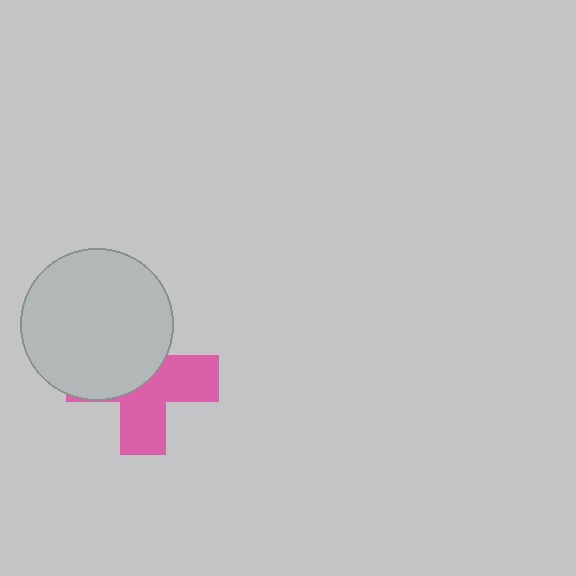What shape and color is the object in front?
The object in front is a light gray circle.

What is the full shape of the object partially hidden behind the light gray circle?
The partially hidden object is a pink cross.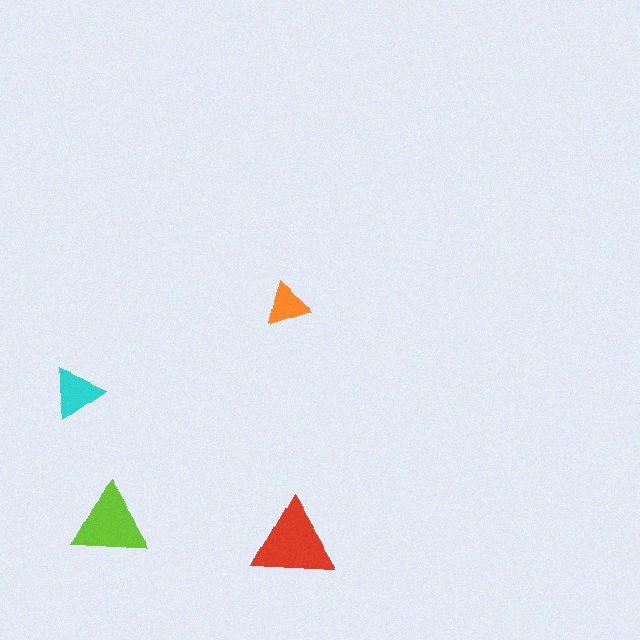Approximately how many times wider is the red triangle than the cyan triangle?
About 1.5 times wider.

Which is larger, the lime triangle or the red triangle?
The red one.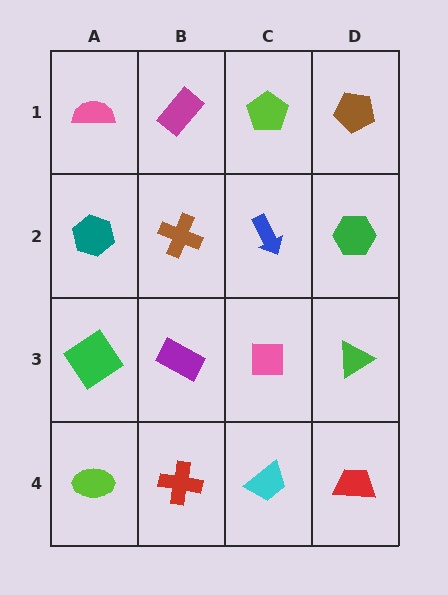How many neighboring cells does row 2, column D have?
3.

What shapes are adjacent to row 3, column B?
A brown cross (row 2, column B), a red cross (row 4, column B), a green diamond (row 3, column A), a pink square (row 3, column C).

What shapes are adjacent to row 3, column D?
A green hexagon (row 2, column D), a red trapezoid (row 4, column D), a pink square (row 3, column C).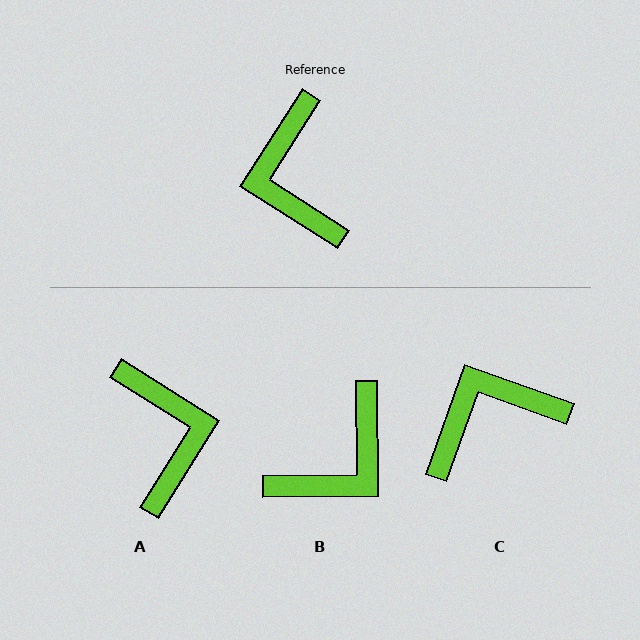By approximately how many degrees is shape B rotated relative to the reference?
Approximately 123 degrees counter-clockwise.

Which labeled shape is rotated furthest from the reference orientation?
A, about 179 degrees away.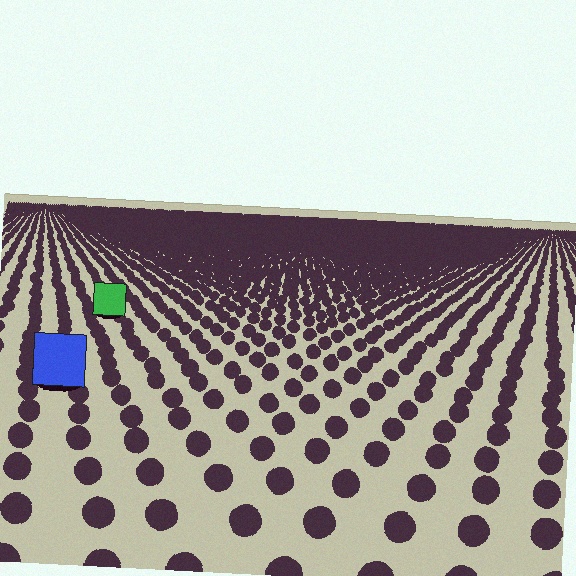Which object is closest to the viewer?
The blue square is closest. The texture marks near it are larger and more spread out.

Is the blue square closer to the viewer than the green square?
Yes. The blue square is closer — you can tell from the texture gradient: the ground texture is coarser near it.